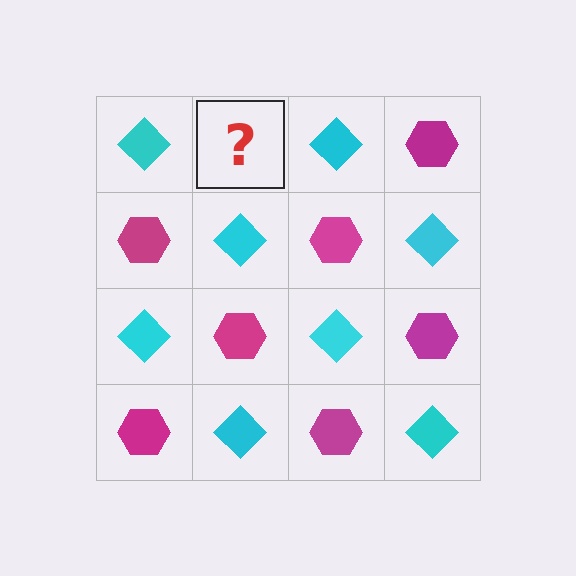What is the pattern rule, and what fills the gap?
The rule is that it alternates cyan diamond and magenta hexagon in a checkerboard pattern. The gap should be filled with a magenta hexagon.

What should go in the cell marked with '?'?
The missing cell should contain a magenta hexagon.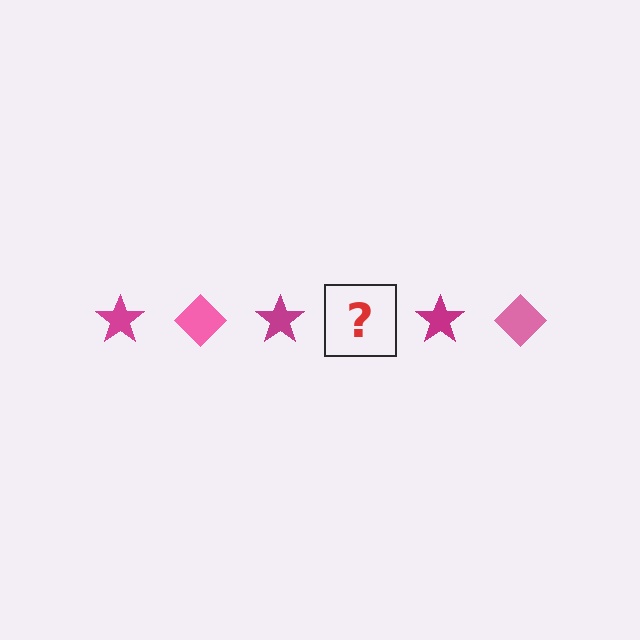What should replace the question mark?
The question mark should be replaced with a pink diamond.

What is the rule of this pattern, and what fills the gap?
The rule is that the pattern alternates between magenta star and pink diamond. The gap should be filled with a pink diamond.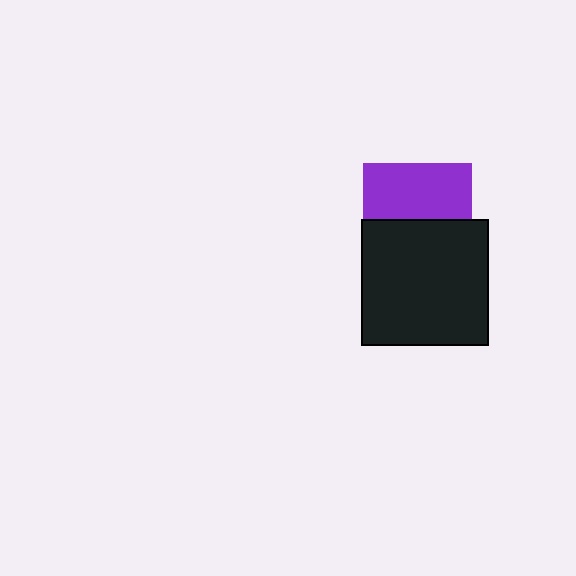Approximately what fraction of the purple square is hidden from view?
Roughly 48% of the purple square is hidden behind the black square.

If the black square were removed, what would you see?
You would see the complete purple square.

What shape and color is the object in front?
The object in front is a black square.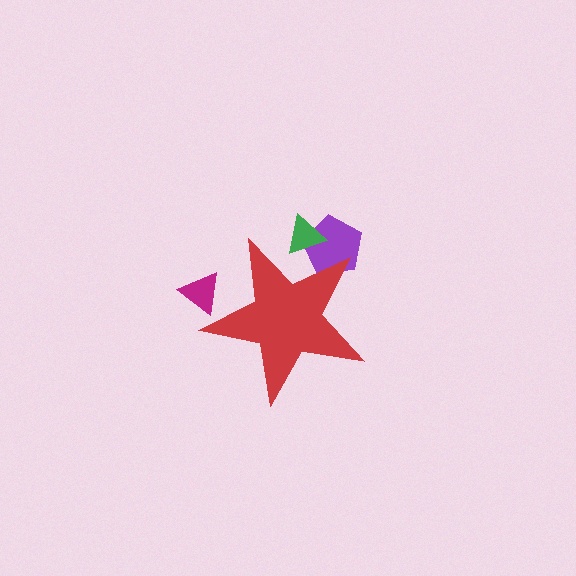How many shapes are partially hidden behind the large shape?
3 shapes are partially hidden.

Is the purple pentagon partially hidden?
Yes, the purple pentagon is partially hidden behind the red star.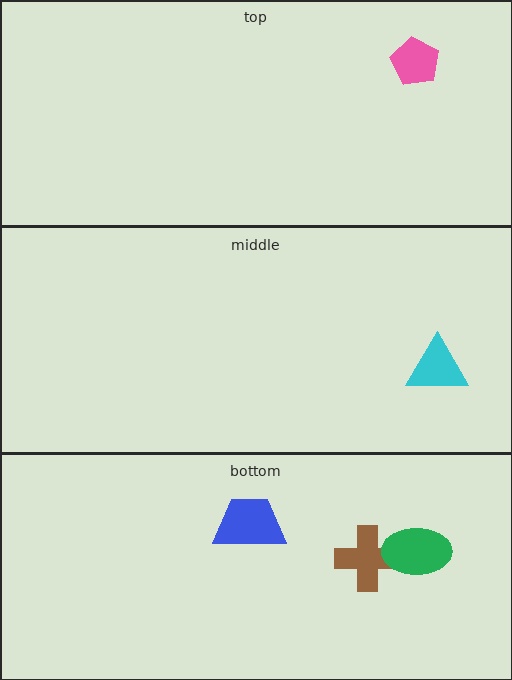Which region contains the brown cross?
The bottom region.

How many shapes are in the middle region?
1.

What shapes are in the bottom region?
The blue trapezoid, the brown cross, the green ellipse.